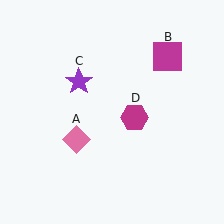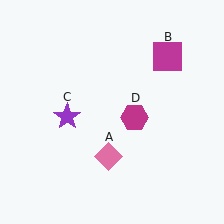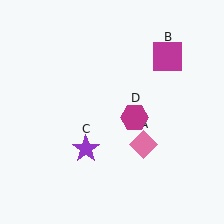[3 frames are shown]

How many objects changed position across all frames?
2 objects changed position: pink diamond (object A), purple star (object C).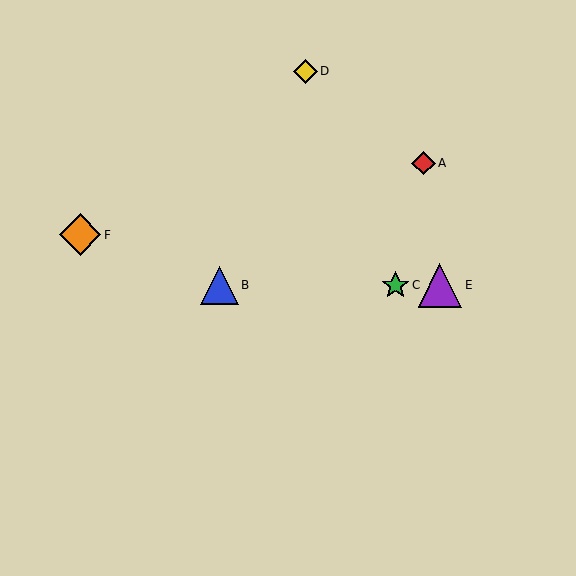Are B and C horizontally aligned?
Yes, both are at y≈285.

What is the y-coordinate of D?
Object D is at y≈71.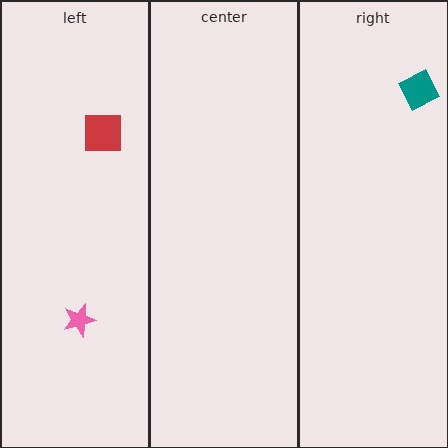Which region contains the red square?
The left region.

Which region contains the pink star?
The left region.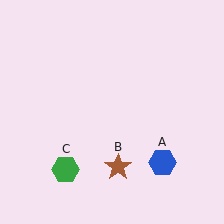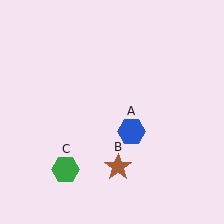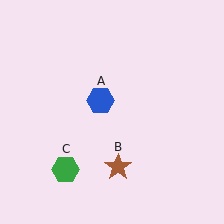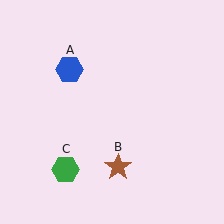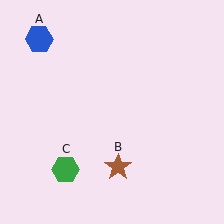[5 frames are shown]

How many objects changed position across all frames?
1 object changed position: blue hexagon (object A).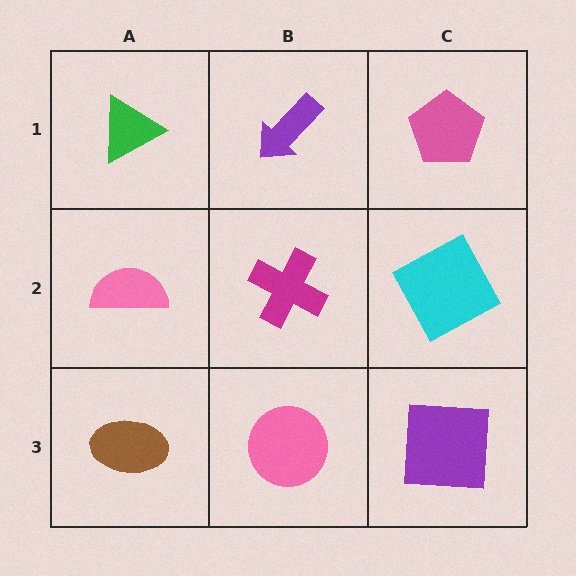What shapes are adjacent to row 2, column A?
A green triangle (row 1, column A), a brown ellipse (row 3, column A), a magenta cross (row 2, column B).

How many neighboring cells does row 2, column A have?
3.